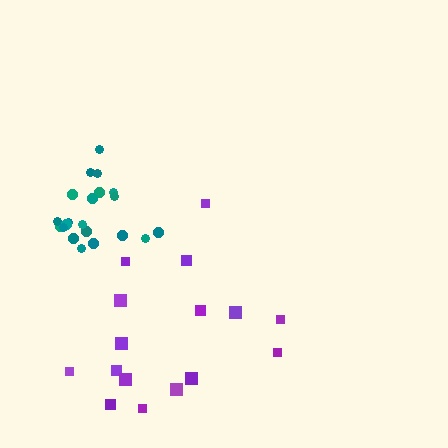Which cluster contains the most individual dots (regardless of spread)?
Teal (21).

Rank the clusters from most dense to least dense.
teal, purple.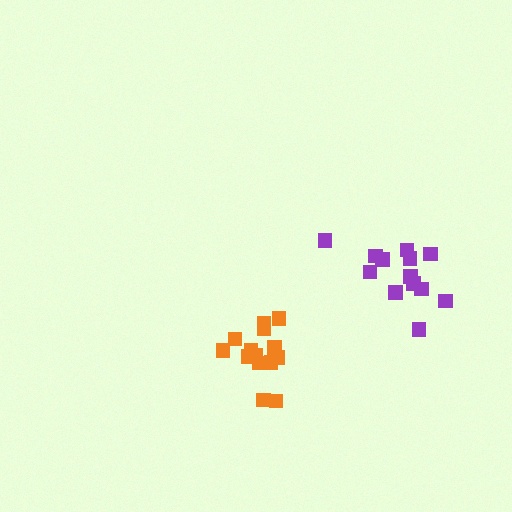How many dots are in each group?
Group 1: 13 dots, Group 2: 14 dots (27 total).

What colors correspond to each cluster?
The clusters are colored: purple, orange.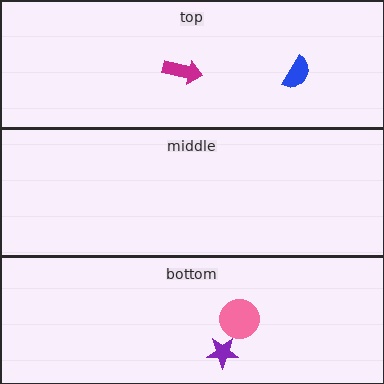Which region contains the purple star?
The bottom region.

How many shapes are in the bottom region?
2.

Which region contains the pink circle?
The bottom region.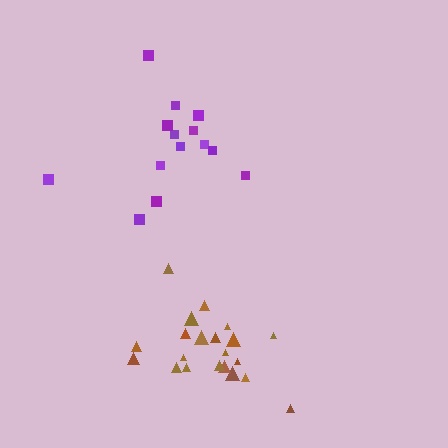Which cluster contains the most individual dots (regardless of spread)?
Brown (21).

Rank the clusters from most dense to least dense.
brown, purple.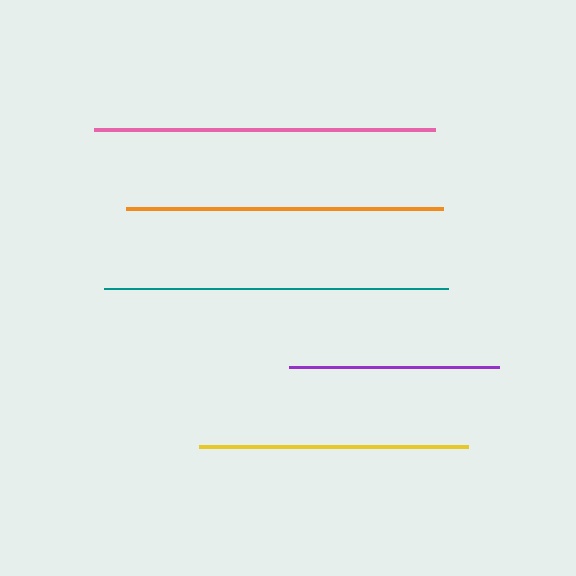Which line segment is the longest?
The teal line is the longest at approximately 345 pixels.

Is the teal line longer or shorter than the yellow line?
The teal line is longer than the yellow line.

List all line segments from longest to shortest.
From longest to shortest: teal, pink, orange, yellow, purple.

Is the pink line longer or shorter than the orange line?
The pink line is longer than the orange line.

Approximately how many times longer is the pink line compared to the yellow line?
The pink line is approximately 1.3 times the length of the yellow line.